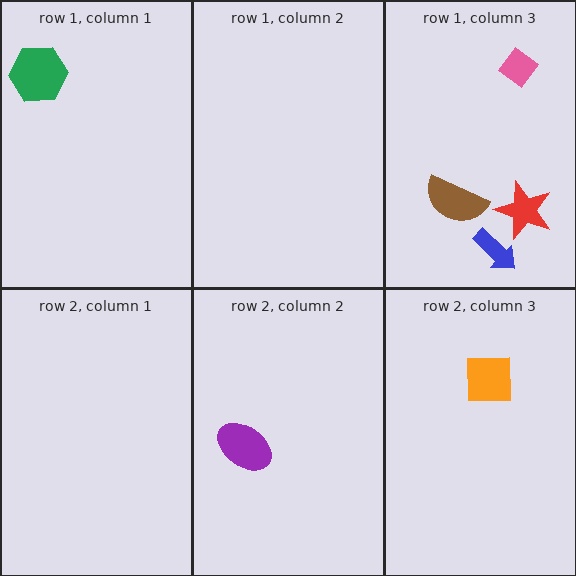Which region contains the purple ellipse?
The row 2, column 2 region.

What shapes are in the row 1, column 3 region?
The brown semicircle, the red star, the pink diamond, the blue arrow.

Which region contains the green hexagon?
The row 1, column 1 region.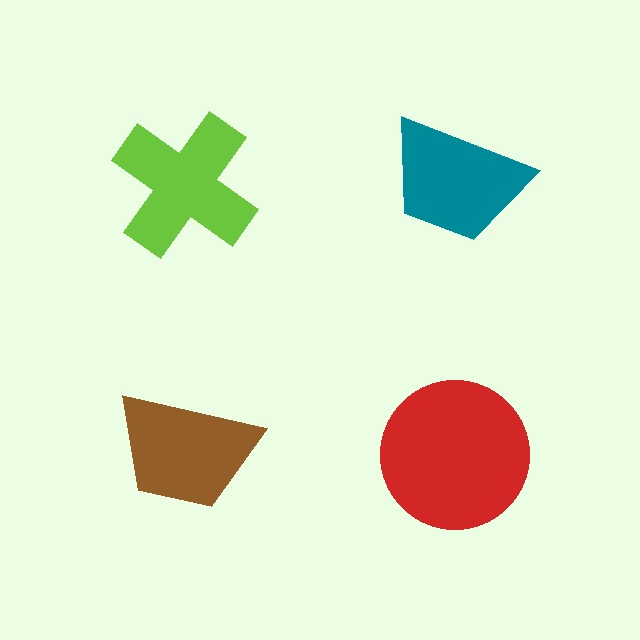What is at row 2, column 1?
A brown trapezoid.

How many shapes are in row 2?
2 shapes.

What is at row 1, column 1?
A lime cross.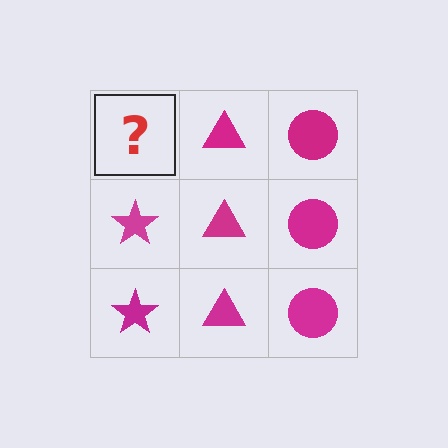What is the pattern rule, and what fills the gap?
The rule is that each column has a consistent shape. The gap should be filled with a magenta star.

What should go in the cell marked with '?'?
The missing cell should contain a magenta star.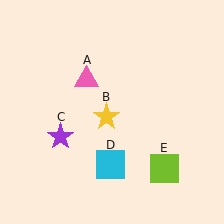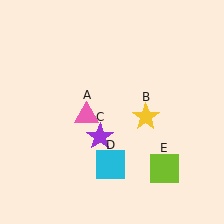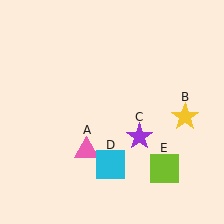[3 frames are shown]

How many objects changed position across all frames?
3 objects changed position: pink triangle (object A), yellow star (object B), purple star (object C).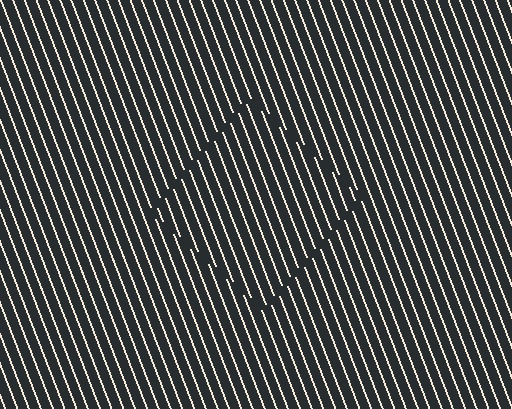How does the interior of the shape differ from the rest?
The interior of the shape contains the same grating, shifted by half a period — the contour is defined by the phase discontinuity where line-ends from the inner and outer gratings abut.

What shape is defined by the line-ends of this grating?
An illusory square. The interior of the shape contains the same grating, shifted by half a period — the contour is defined by the phase discontinuity where line-ends from the inner and outer gratings abut.